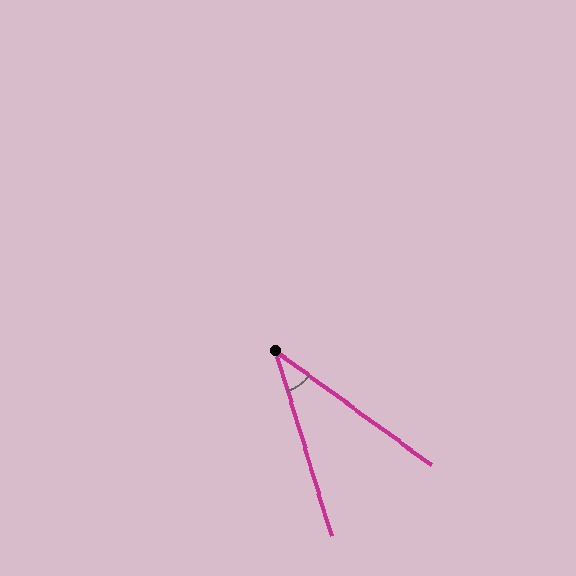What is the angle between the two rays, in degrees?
Approximately 37 degrees.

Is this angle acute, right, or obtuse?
It is acute.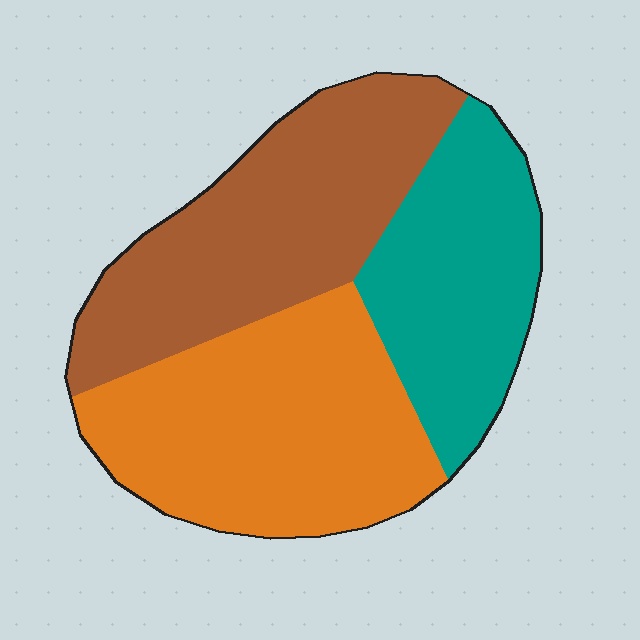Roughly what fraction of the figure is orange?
Orange covers 38% of the figure.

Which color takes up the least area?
Teal, at roughly 25%.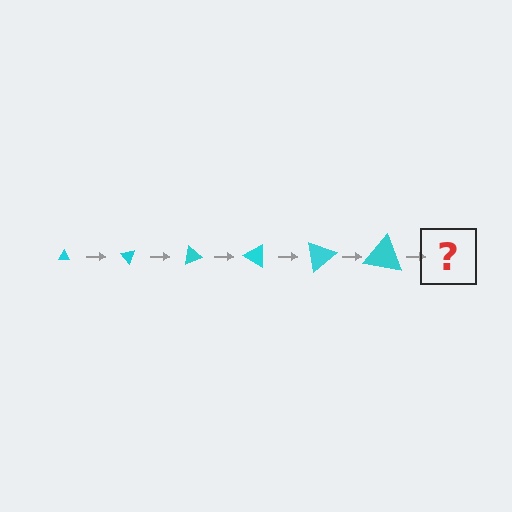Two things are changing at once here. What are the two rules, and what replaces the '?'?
The two rules are that the triangle grows larger each step and it rotates 50 degrees each step. The '?' should be a triangle, larger than the previous one and rotated 300 degrees from the start.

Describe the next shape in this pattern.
It should be a triangle, larger than the previous one and rotated 300 degrees from the start.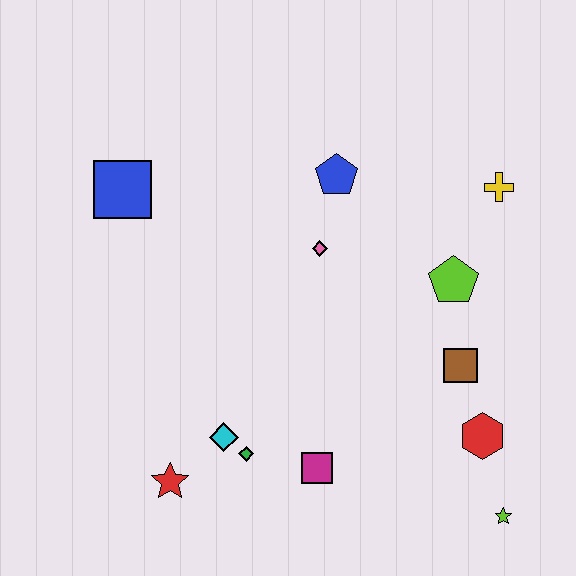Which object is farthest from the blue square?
The lime star is farthest from the blue square.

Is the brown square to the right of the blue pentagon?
Yes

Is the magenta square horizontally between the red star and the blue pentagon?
Yes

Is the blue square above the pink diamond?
Yes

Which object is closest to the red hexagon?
The brown square is closest to the red hexagon.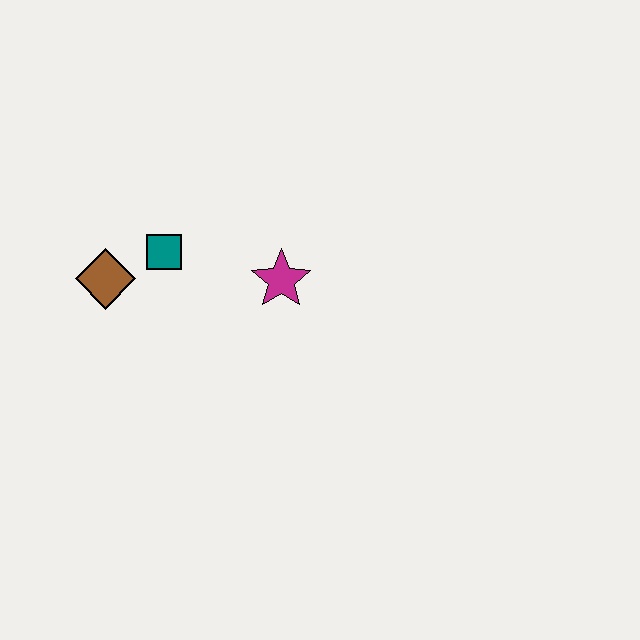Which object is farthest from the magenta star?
The brown diamond is farthest from the magenta star.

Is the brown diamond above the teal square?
No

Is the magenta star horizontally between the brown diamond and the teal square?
No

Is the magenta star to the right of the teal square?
Yes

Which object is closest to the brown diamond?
The teal square is closest to the brown diamond.